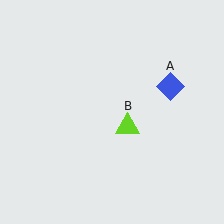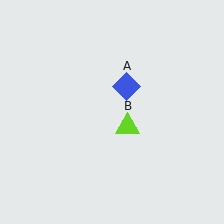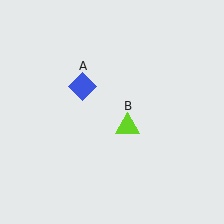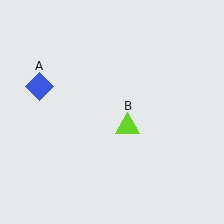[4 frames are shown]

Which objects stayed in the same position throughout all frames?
Lime triangle (object B) remained stationary.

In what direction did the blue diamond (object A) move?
The blue diamond (object A) moved left.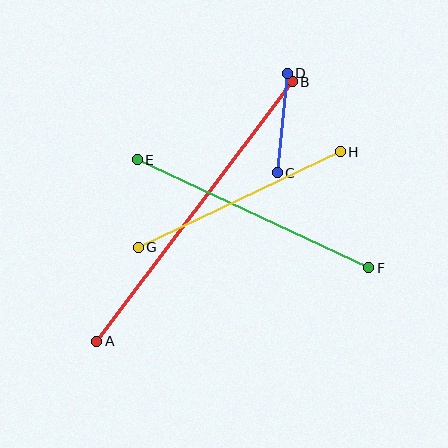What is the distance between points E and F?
The distance is approximately 256 pixels.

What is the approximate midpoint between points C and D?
The midpoint is at approximately (282, 123) pixels.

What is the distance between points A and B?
The distance is approximately 325 pixels.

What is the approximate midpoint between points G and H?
The midpoint is at approximately (239, 199) pixels.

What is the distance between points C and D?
The distance is approximately 100 pixels.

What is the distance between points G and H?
The distance is approximately 224 pixels.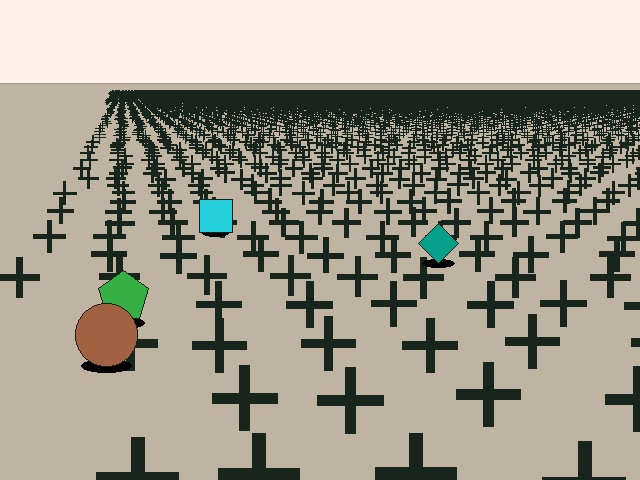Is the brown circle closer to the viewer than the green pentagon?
Yes. The brown circle is closer — you can tell from the texture gradient: the ground texture is coarser near it.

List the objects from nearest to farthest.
From nearest to farthest: the brown circle, the green pentagon, the teal diamond, the cyan square.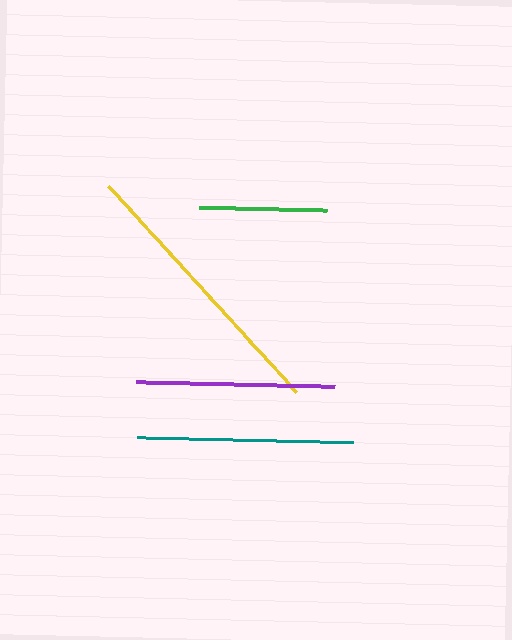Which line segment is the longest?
The yellow line is the longest at approximately 279 pixels.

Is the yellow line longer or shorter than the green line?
The yellow line is longer than the green line.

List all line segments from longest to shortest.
From longest to shortest: yellow, teal, purple, green.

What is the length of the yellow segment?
The yellow segment is approximately 279 pixels long.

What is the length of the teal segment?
The teal segment is approximately 217 pixels long.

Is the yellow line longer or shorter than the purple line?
The yellow line is longer than the purple line.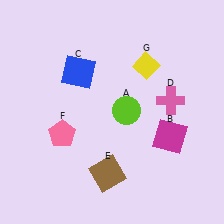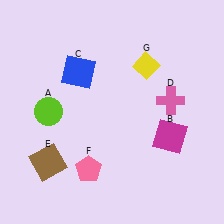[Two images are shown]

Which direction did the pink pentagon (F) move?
The pink pentagon (F) moved down.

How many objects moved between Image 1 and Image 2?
3 objects moved between the two images.